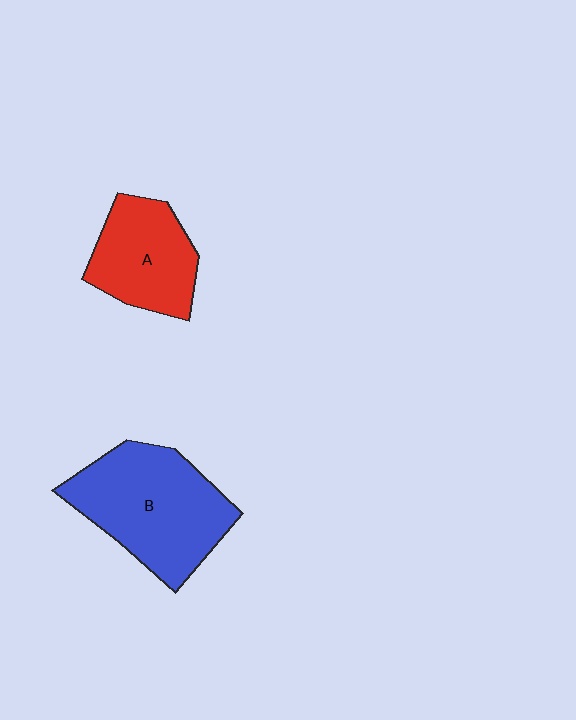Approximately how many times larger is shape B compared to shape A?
Approximately 1.5 times.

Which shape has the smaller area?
Shape A (red).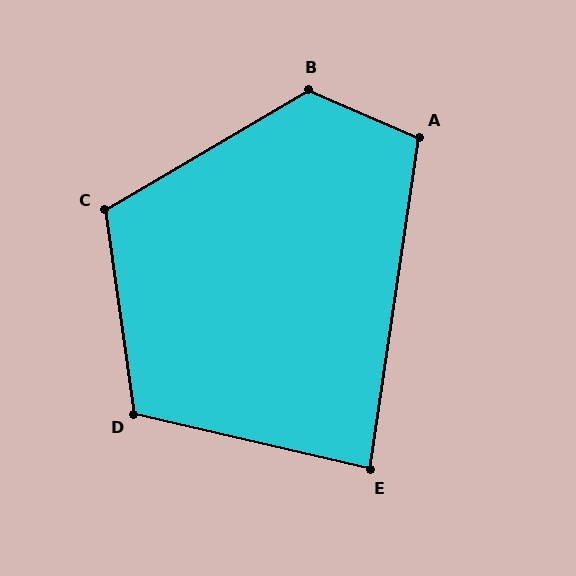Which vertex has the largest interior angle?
B, at approximately 126 degrees.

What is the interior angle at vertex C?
Approximately 112 degrees (obtuse).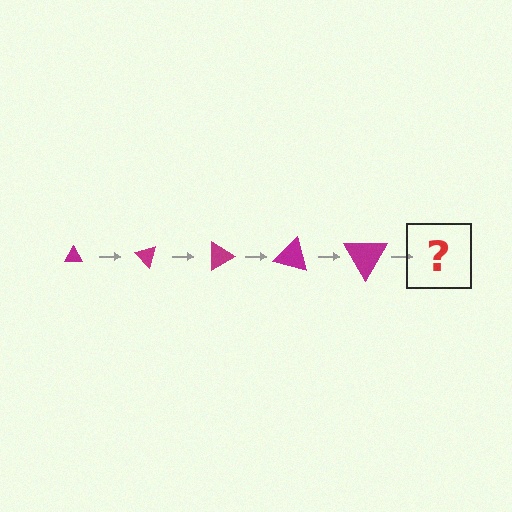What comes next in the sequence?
The next element should be a triangle, larger than the previous one and rotated 225 degrees from the start.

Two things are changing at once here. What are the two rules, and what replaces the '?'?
The two rules are that the triangle grows larger each step and it rotates 45 degrees each step. The '?' should be a triangle, larger than the previous one and rotated 225 degrees from the start.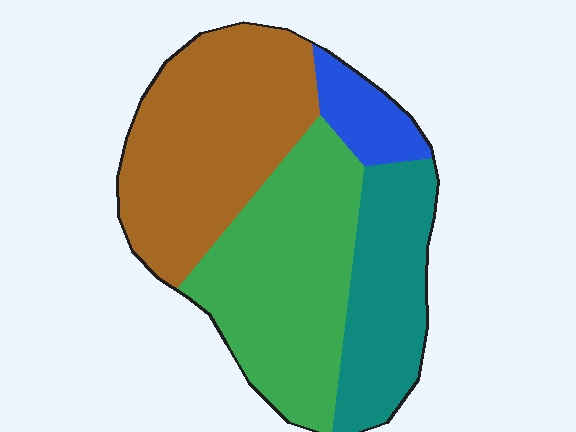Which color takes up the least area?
Blue, at roughly 10%.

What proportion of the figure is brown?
Brown covers about 35% of the figure.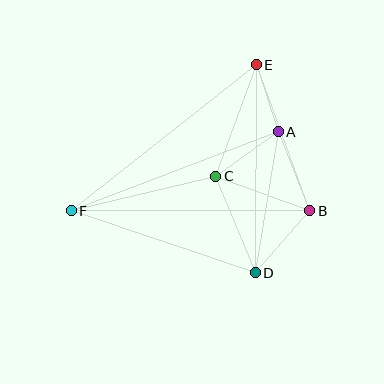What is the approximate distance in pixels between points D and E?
The distance between D and E is approximately 208 pixels.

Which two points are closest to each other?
Points A and E are closest to each other.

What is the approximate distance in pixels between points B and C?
The distance between B and C is approximately 100 pixels.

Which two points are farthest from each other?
Points B and F are farthest from each other.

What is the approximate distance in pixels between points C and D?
The distance between C and D is approximately 104 pixels.